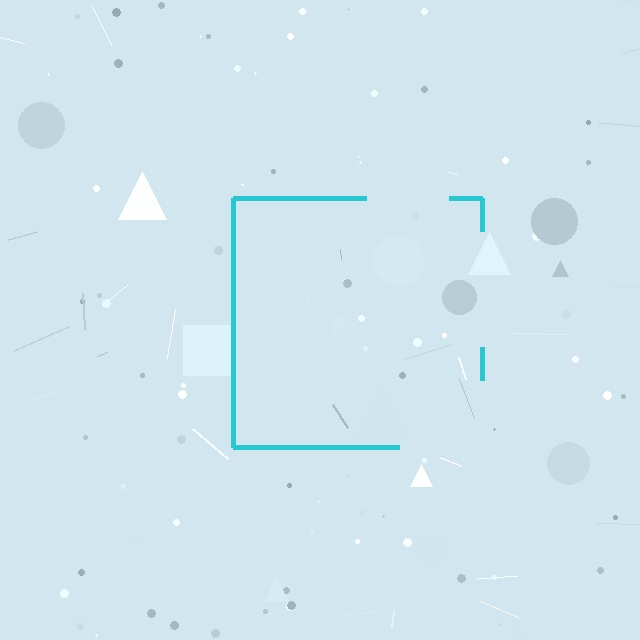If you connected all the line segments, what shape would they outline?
They would outline a square.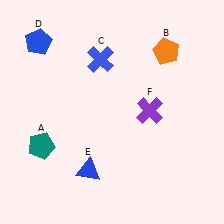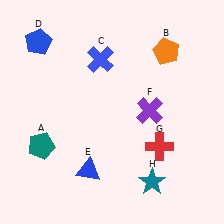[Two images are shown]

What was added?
A red cross (G), a teal star (H) were added in Image 2.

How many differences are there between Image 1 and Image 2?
There are 2 differences between the two images.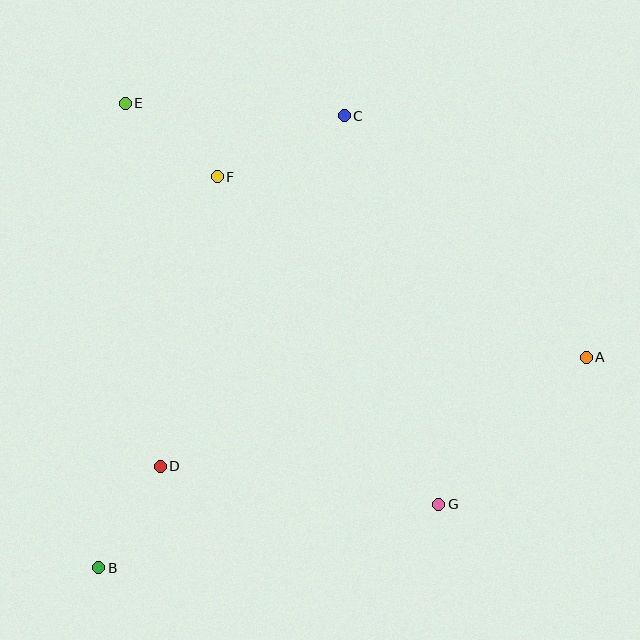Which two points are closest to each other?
Points E and F are closest to each other.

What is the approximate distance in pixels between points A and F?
The distance between A and F is approximately 410 pixels.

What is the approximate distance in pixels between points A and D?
The distance between A and D is approximately 440 pixels.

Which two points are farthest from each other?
Points A and B are farthest from each other.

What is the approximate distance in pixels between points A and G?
The distance between A and G is approximately 208 pixels.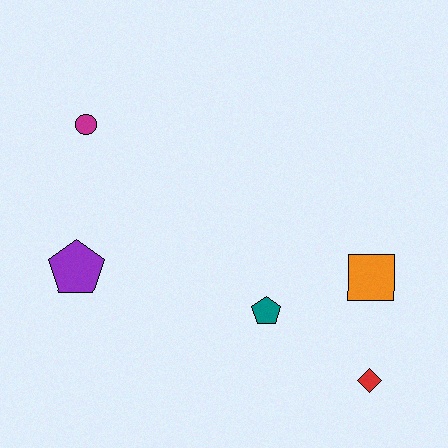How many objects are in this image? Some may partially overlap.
There are 5 objects.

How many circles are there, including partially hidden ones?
There is 1 circle.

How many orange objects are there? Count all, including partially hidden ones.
There is 1 orange object.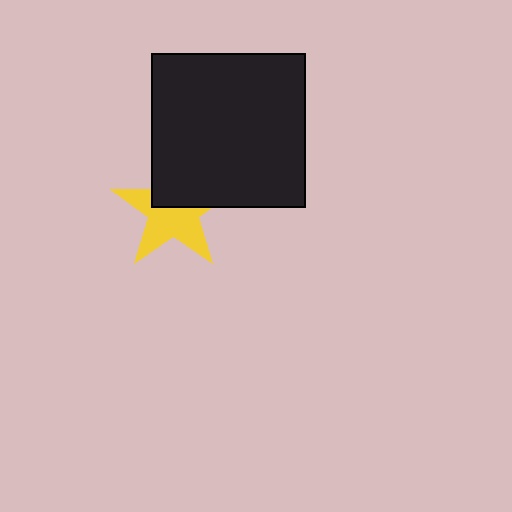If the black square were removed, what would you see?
You would see the complete yellow star.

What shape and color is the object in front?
The object in front is a black square.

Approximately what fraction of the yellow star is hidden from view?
Roughly 40% of the yellow star is hidden behind the black square.